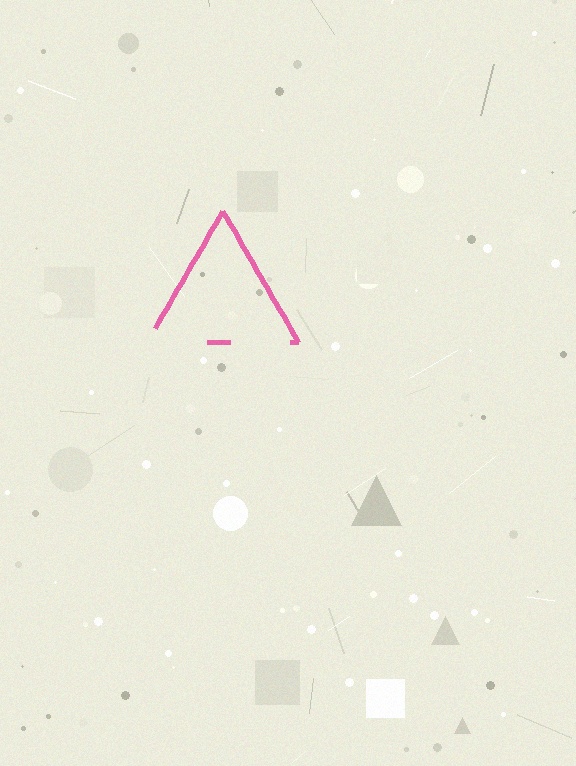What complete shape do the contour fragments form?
The contour fragments form a triangle.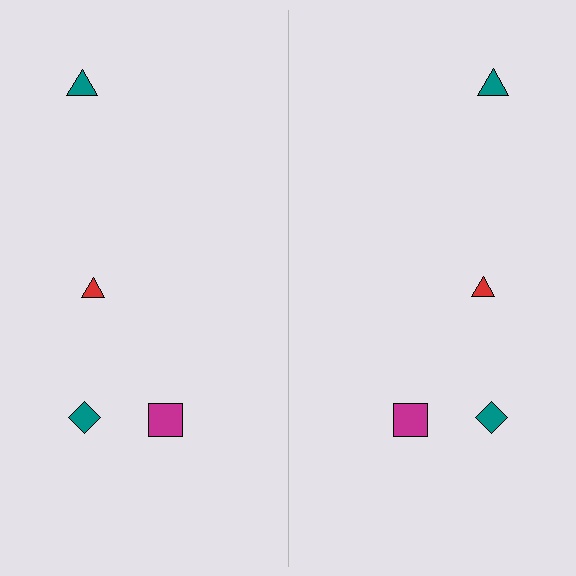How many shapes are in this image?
There are 8 shapes in this image.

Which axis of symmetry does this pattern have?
The pattern has a vertical axis of symmetry running through the center of the image.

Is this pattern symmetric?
Yes, this pattern has bilateral (reflection) symmetry.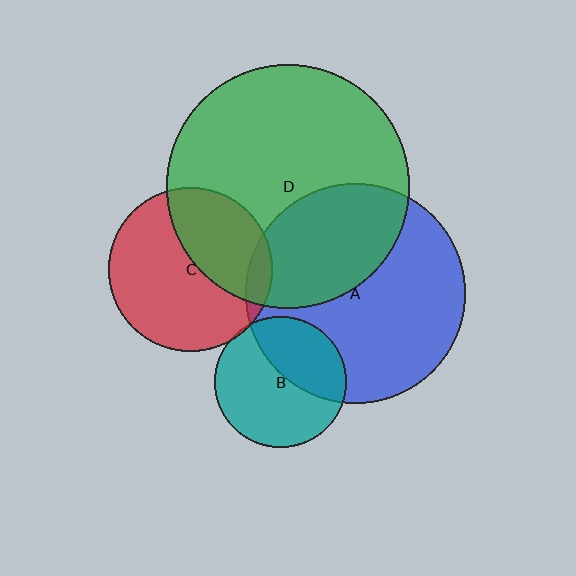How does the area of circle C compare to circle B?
Approximately 1.5 times.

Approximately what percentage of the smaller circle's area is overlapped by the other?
Approximately 10%.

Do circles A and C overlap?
Yes.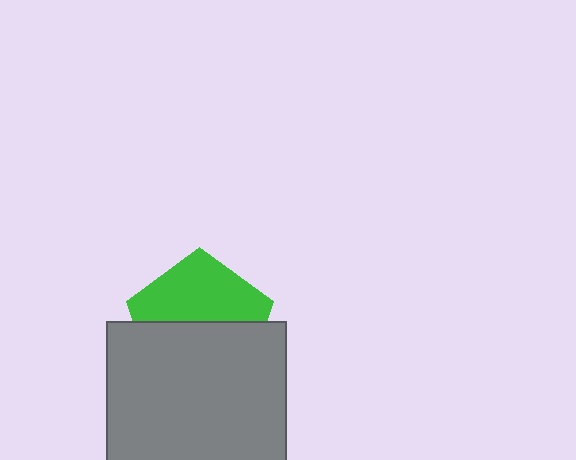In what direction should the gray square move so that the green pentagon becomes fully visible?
The gray square should move down. That is the shortest direction to clear the overlap and leave the green pentagon fully visible.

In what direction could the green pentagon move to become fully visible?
The green pentagon could move up. That would shift it out from behind the gray square entirely.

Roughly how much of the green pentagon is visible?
About half of it is visible (roughly 48%).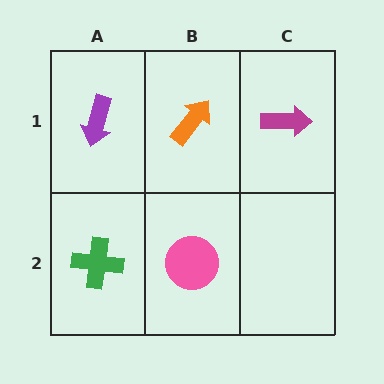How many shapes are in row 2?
2 shapes.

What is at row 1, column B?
An orange arrow.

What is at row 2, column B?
A pink circle.